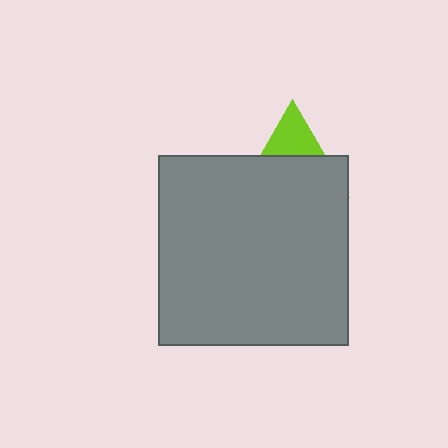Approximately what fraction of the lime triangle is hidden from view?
Roughly 67% of the lime triangle is hidden behind the gray square.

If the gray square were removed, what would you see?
You would see the complete lime triangle.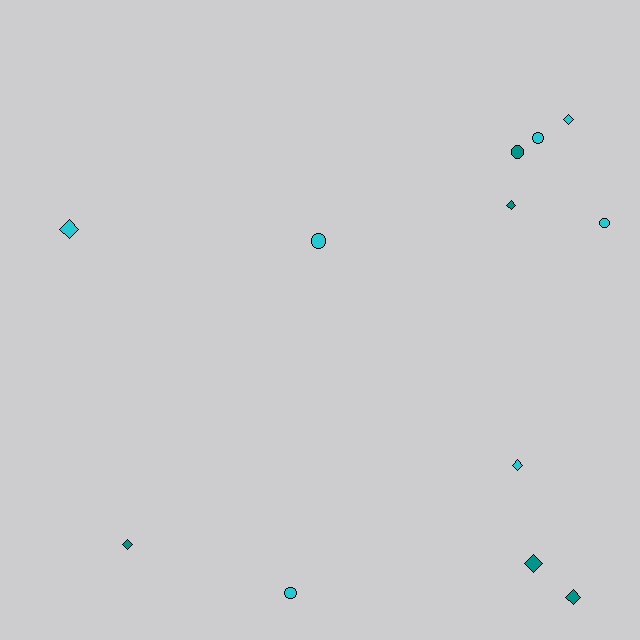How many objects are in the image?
There are 12 objects.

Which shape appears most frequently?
Diamond, with 7 objects.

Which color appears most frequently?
Cyan, with 7 objects.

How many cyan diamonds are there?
There are 3 cyan diamonds.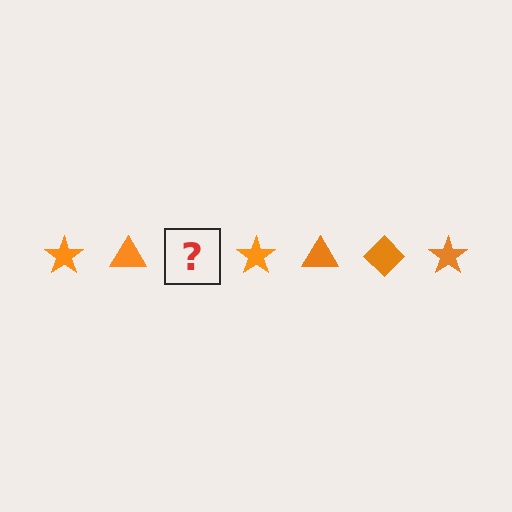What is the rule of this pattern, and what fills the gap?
The rule is that the pattern cycles through star, triangle, diamond shapes in orange. The gap should be filled with an orange diamond.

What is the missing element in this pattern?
The missing element is an orange diamond.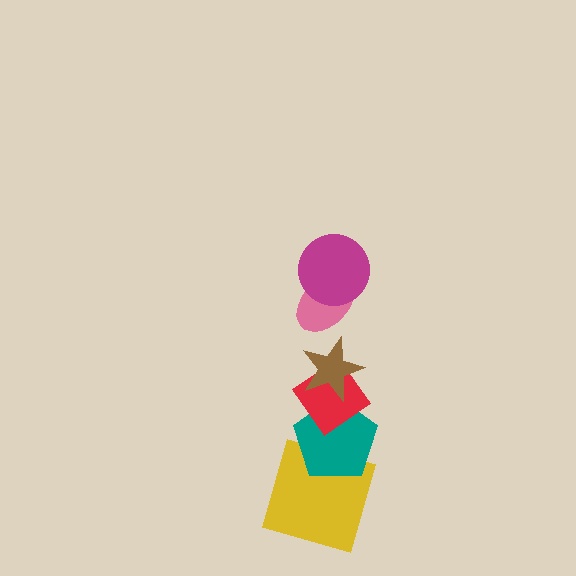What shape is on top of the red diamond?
The brown star is on top of the red diamond.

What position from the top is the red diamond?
The red diamond is 4th from the top.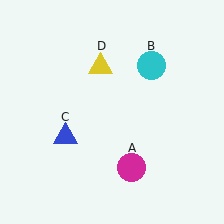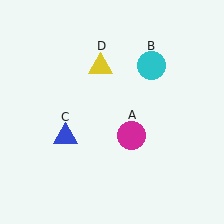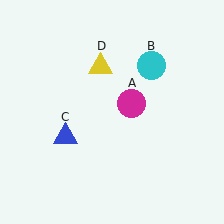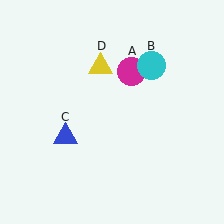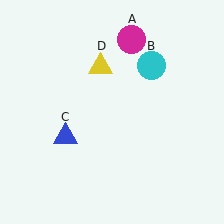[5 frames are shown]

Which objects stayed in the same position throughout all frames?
Cyan circle (object B) and blue triangle (object C) and yellow triangle (object D) remained stationary.